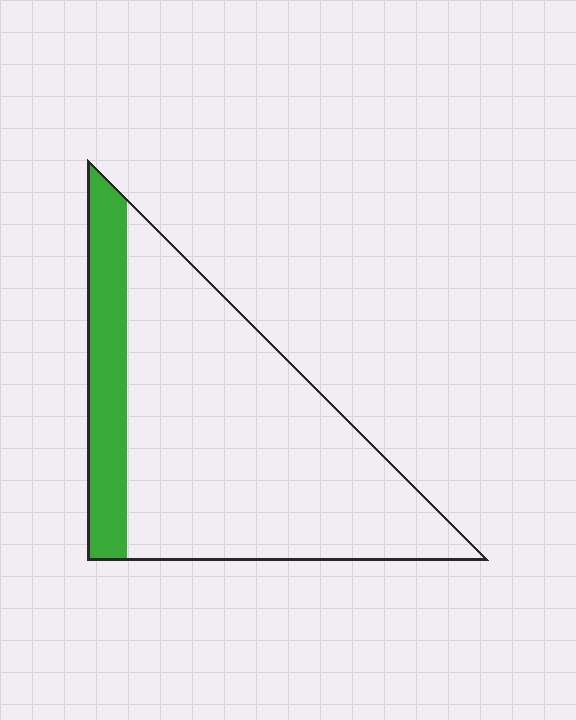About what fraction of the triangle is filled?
About one fifth (1/5).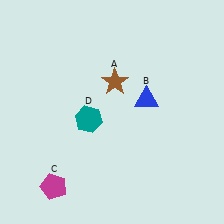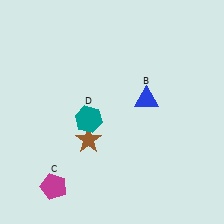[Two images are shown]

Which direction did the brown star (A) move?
The brown star (A) moved down.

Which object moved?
The brown star (A) moved down.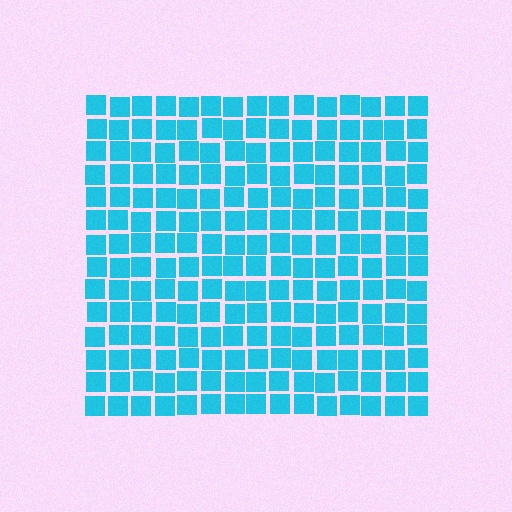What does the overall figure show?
The overall figure shows a square.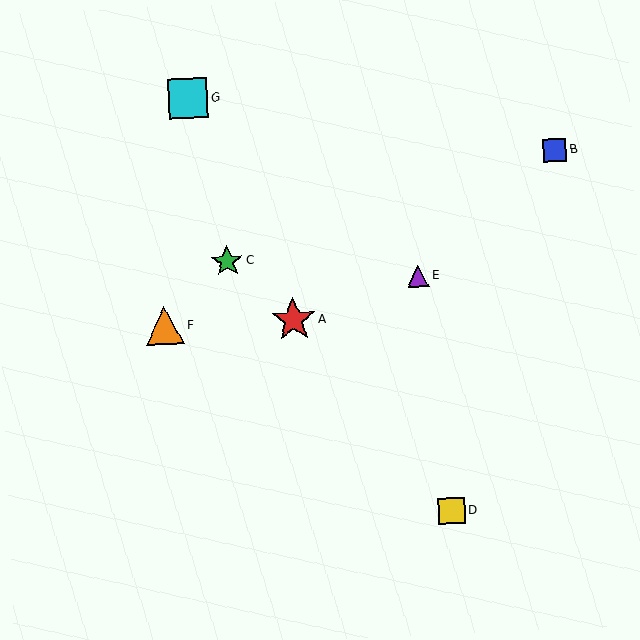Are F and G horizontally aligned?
No, F is at y≈326 and G is at y≈98.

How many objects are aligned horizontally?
2 objects (A, F) are aligned horizontally.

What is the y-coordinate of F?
Object F is at y≈326.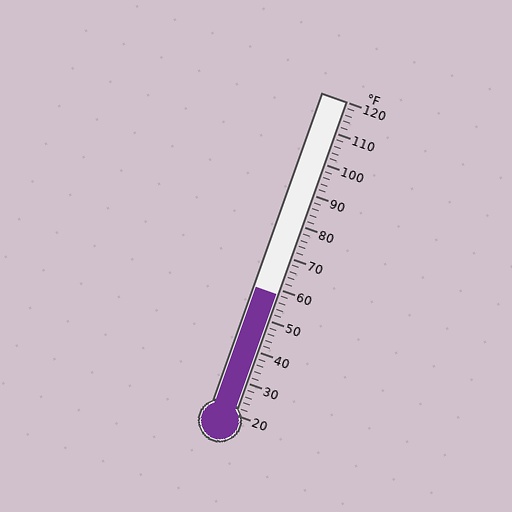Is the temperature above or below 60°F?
The temperature is below 60°F.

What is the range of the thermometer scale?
The thermometer scale ranges from 20°F to 120°F.